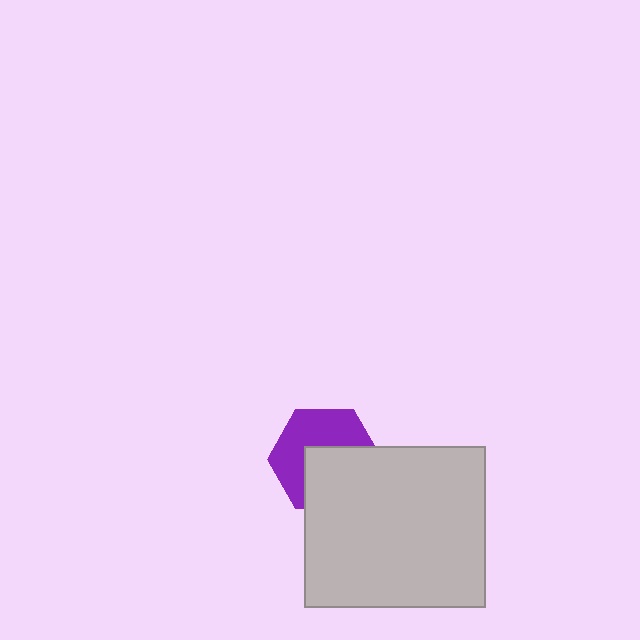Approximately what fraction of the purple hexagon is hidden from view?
Roughly 49% of the purple hexagon is hidden behind the light gray rectangle.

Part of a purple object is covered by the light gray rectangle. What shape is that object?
It is a hexagon.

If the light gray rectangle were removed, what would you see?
You would see the complete purple hexagon.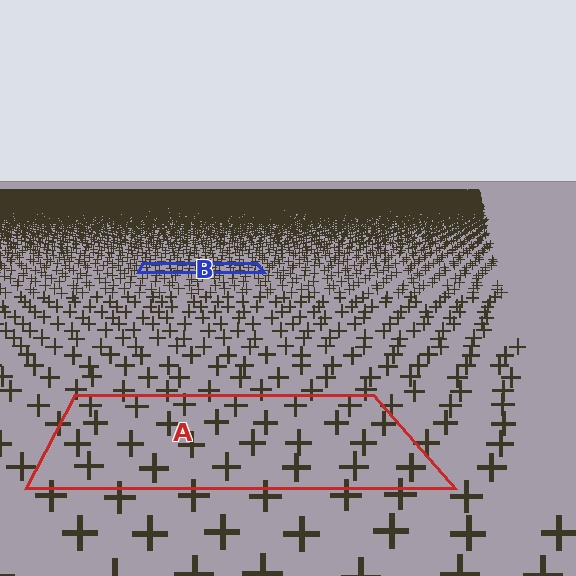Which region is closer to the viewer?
Region A is closer. The texture elements there are larger and more spread out.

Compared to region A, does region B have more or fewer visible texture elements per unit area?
Region B has more texture elements per unit area — they are packed more densely because it is farther away.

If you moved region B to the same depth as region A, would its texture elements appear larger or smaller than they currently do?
They would appear larger. At a closer depth, the same texture elements are projected at a bigger on-screen size.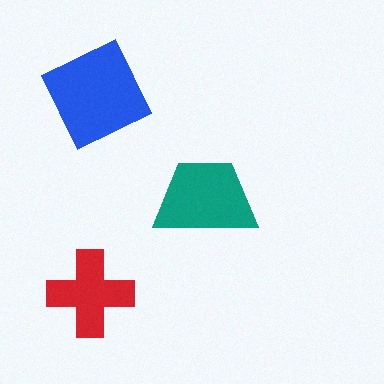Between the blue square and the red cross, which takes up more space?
The blue square.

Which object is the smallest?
The red cross.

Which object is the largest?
The blue square.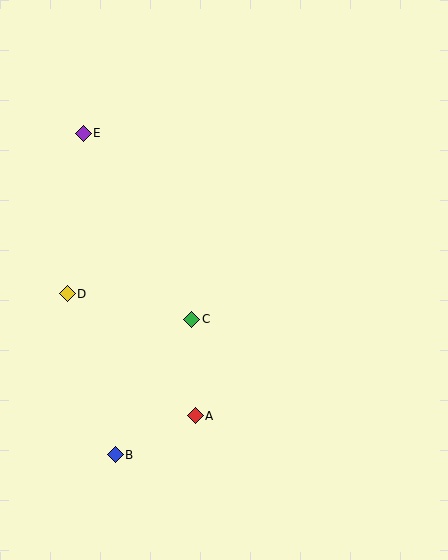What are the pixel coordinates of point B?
Point B is at (115, 455).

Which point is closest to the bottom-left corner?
Point B is closest to the bottom-left corner.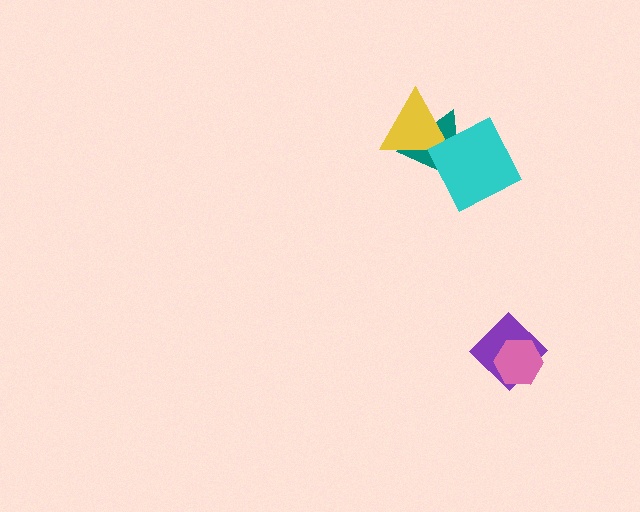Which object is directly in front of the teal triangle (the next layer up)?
The yellow triangle is directly in front of the teal triangle.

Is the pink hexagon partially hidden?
No, no other shape covers it.